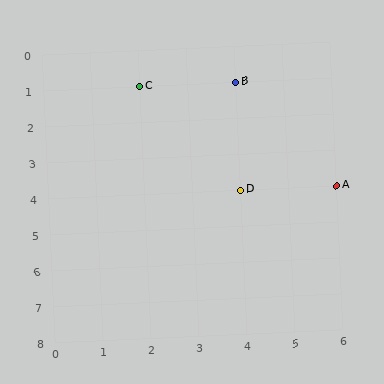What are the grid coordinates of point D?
Point D is at grid coordinates (4, 4).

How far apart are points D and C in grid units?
Points D and C are 2 columns and 3 rows apart (about 3.6 grid units diagonally).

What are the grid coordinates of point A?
Point A is at grid coordinates (6, 4).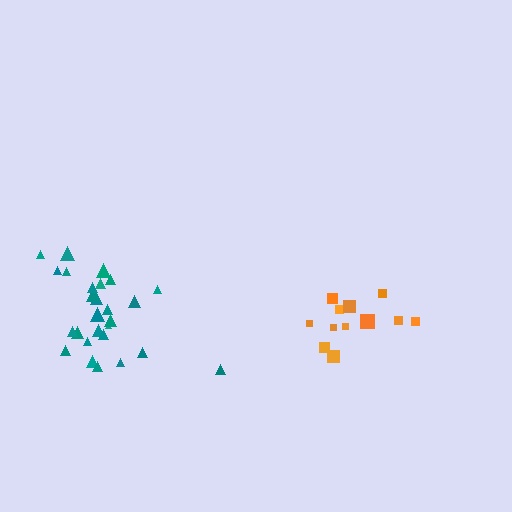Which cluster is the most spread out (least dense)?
Teal.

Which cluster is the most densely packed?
Orange.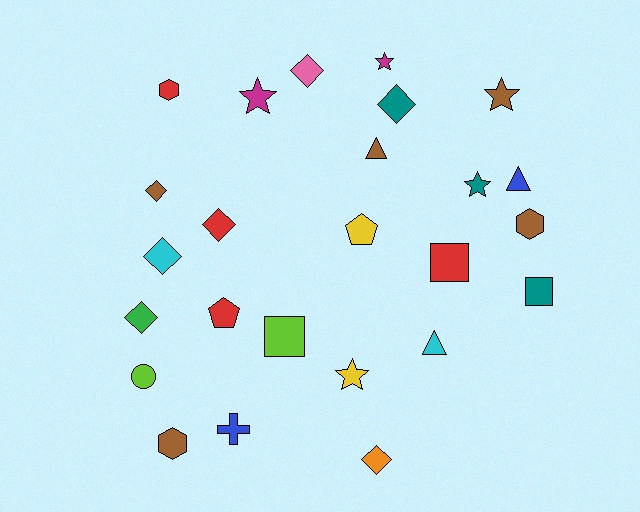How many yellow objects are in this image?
There are 2 yellow objects.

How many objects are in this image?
There are 25 objects.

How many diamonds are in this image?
There are 7 diamonds.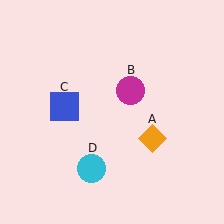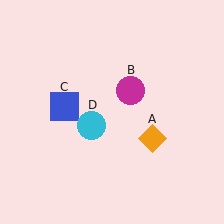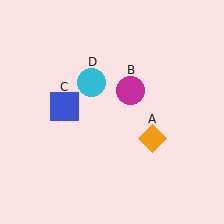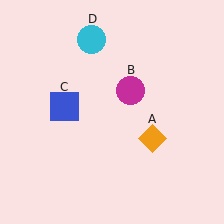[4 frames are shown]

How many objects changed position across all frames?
1 object changed position: cyan circle (object D).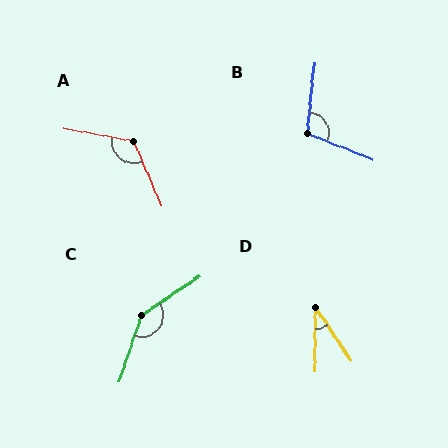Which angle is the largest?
C, at approximately 142 degrees.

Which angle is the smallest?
D, at approximately 34 degrees.